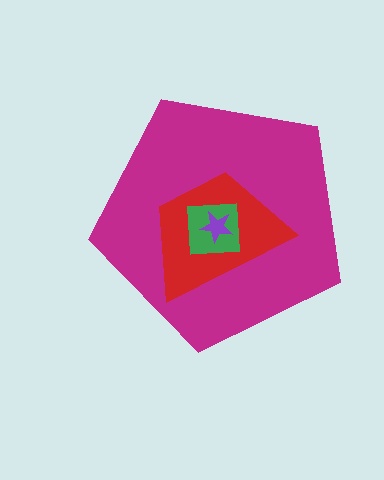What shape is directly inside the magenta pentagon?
The red trapezoid.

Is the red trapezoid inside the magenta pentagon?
Yes.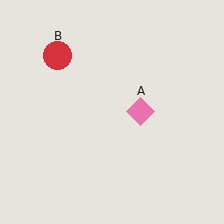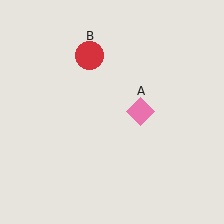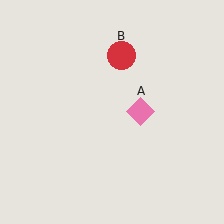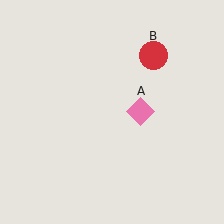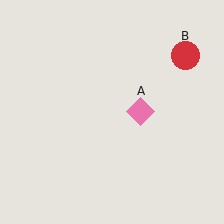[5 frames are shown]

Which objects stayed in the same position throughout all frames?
Pink diamond (object A) remained stationary.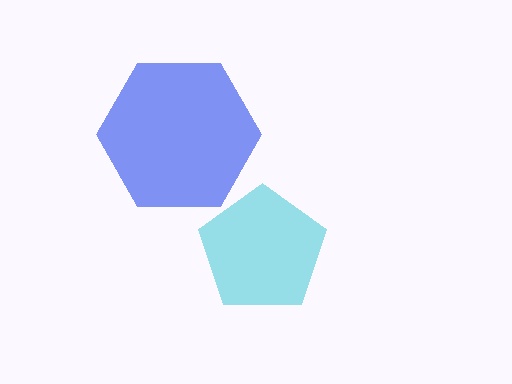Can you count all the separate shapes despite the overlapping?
Yes, there are 2 separate shapes.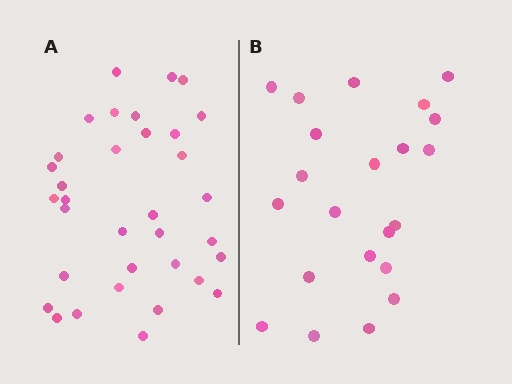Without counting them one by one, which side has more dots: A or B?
Region A (the left region) has more dots.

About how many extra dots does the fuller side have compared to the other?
Region A has roughly 12 or so more dots than region B.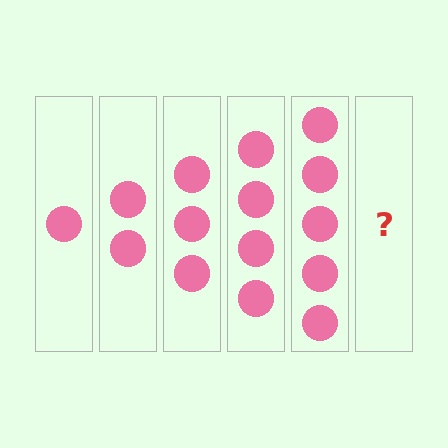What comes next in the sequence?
The next element should be 6 circles.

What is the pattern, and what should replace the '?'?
The pattern is that each step adds one more circle. The '?' should be 6 circles.